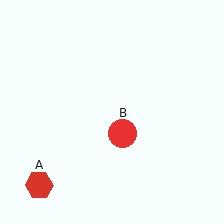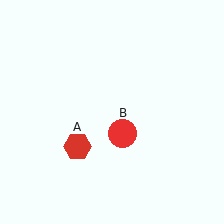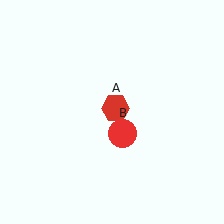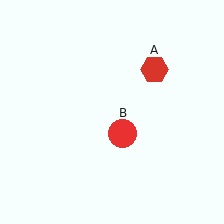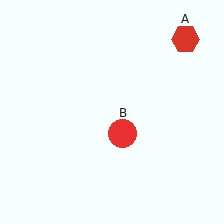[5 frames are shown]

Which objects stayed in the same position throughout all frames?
Red circle (object B) remained stationary.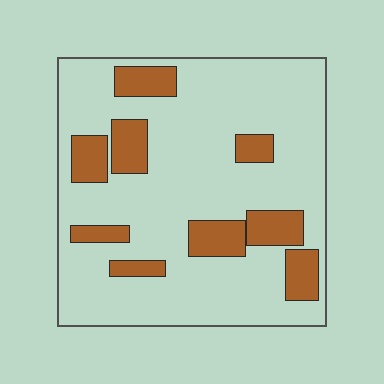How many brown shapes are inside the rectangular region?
9.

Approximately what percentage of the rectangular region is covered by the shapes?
Approximately 20%.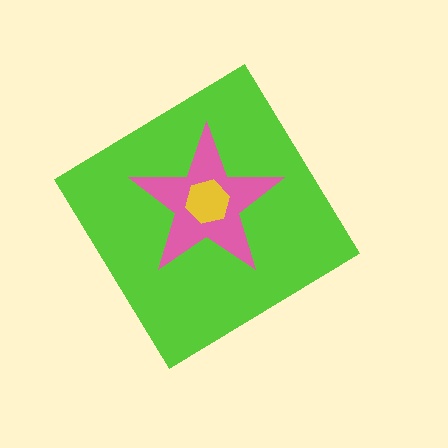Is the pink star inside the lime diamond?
Yes.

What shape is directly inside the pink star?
The yellow hexagon.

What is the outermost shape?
The lime diamond.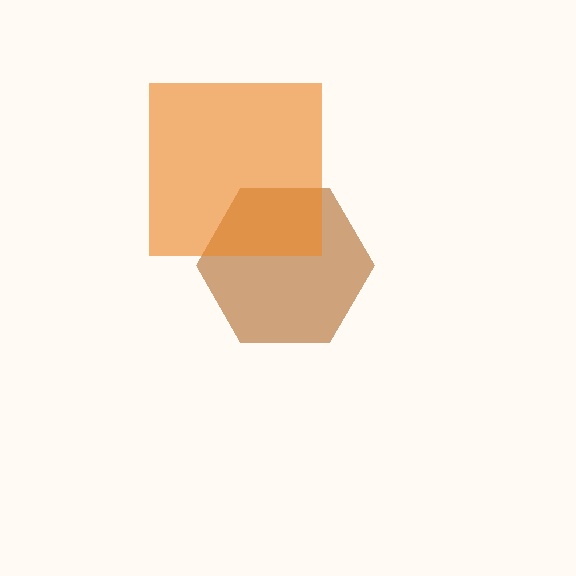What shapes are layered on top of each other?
The layered shapes are: a brown hexagon, an orange square.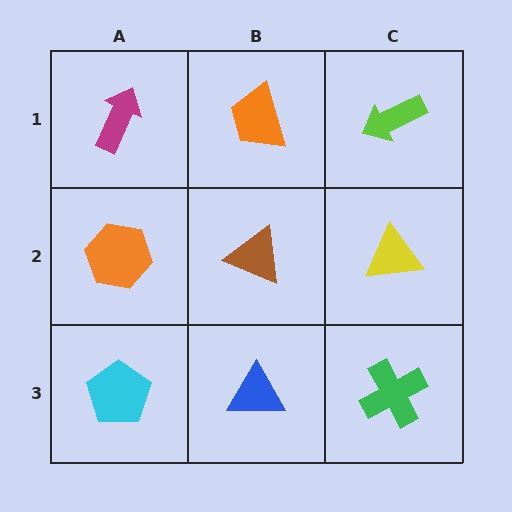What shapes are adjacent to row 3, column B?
A brown triangle (row 2, column B), a cyan pentagon (row 3, column A), a green cross (row 3, column C).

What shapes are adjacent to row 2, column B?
An orange trapezoid (row 1, column B), a blue triangle (row 3, column B), an orange hexagon (row 2, column A), a yellow triangle (row 2, column C).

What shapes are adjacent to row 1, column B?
A brown triangle (row 2, column B), a magenta arrow (row 1, column A), a lime arrow (row 1, column C).